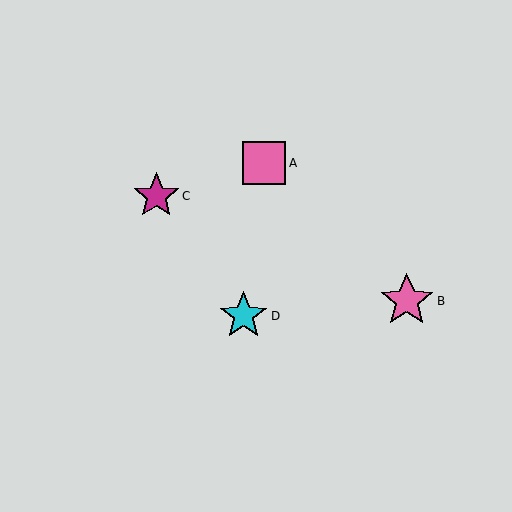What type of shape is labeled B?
Shape B is a pink star.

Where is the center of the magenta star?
The center of the magenta star is at (157, 196).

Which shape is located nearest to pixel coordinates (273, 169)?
The pink square (labeled A) at (265, 163) is nearest to that location.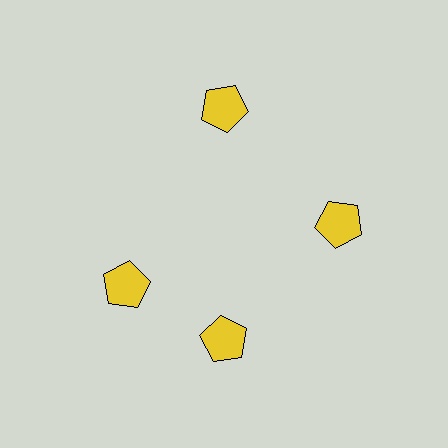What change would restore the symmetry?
The symmetry would be restored by rotating it back into even spacing with its neighbors so that all 4 pentagons sit at equal angles and equal distance from the center.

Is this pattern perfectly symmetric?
No. The 4 yellow pentagons are arranged in a ring, but one element near the 9 o'clock position is rotated out of alignment along the ring, breaking the 4-fold rotational symmetry.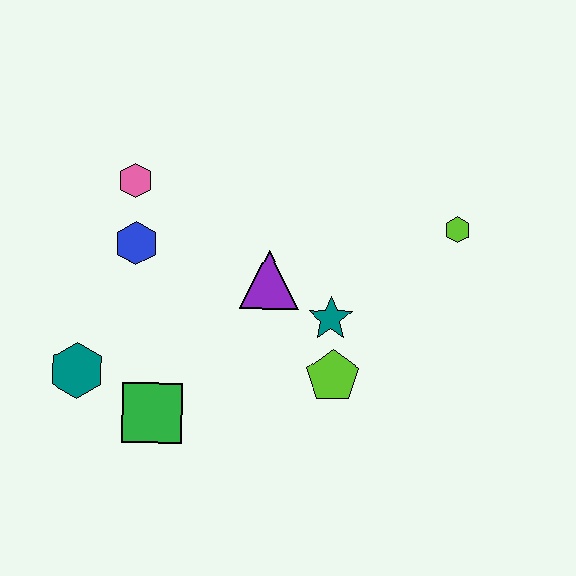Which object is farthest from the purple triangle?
The teal hexagon is farthest from the purple triangle.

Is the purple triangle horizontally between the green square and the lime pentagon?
Yes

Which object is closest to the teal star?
The lime pentagon is closest to the teal star.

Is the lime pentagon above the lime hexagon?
No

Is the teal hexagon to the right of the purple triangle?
No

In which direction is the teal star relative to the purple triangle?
The teal star is to the right of the purple triangle.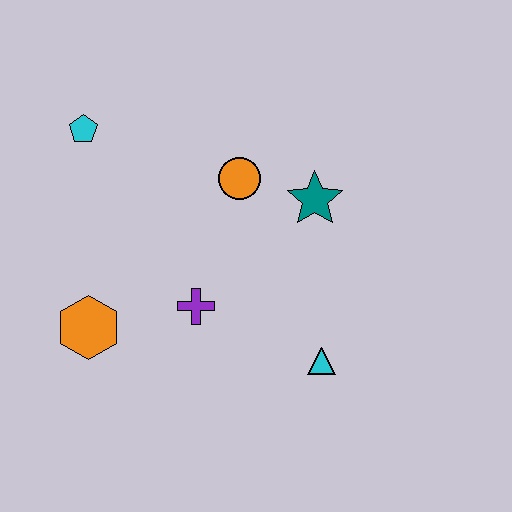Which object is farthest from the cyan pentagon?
The cyan triangle is farthest from the cyan pentagon.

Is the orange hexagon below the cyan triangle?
No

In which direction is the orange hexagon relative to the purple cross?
The orange hexagon is to the left of the purple cross.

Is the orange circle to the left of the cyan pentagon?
No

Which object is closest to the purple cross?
The orange hexagon is closest to the purple cross.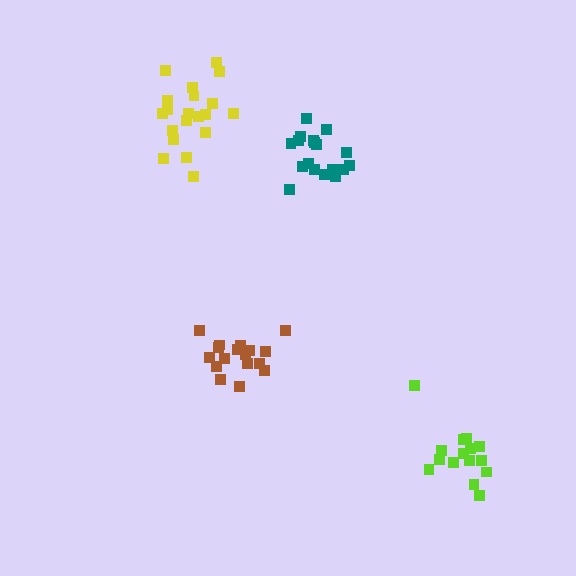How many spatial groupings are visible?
There are 4 spatial groupings.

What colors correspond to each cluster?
The clusters are colored: teal, lime, yellow, brown.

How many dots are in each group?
Group 1: 18 dots, Group 2: 15 dots, Group 3: 20 dots, Group 4: 17 dots (70 total).